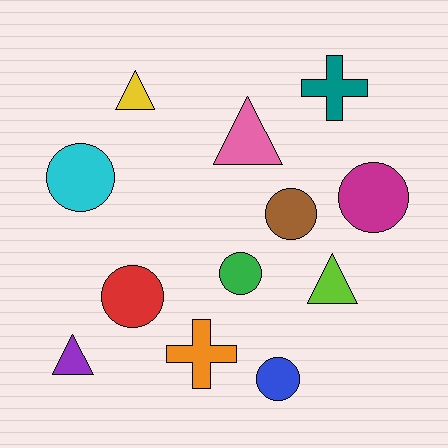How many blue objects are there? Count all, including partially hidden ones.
There is 1 blue object.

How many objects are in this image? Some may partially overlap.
There are 12 objects.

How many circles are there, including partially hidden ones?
There are 6 circles.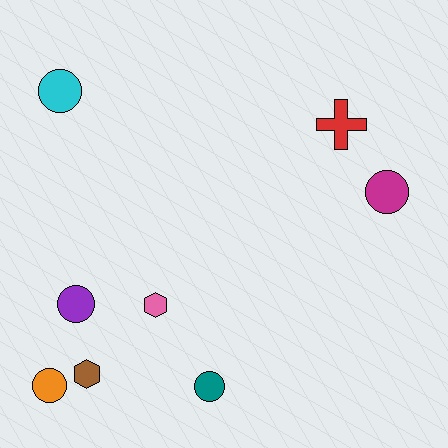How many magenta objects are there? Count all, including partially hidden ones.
There is 1 magenta object.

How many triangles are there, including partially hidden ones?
There are no triangles.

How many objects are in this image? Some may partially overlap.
There are 8 objects.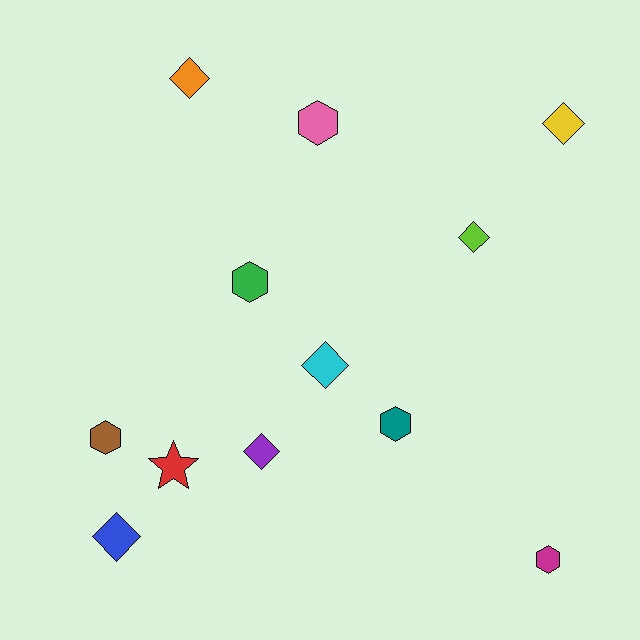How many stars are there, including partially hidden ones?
There is 1 star.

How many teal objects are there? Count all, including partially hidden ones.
There is 1 teal object.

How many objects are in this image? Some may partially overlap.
There are 12 objects.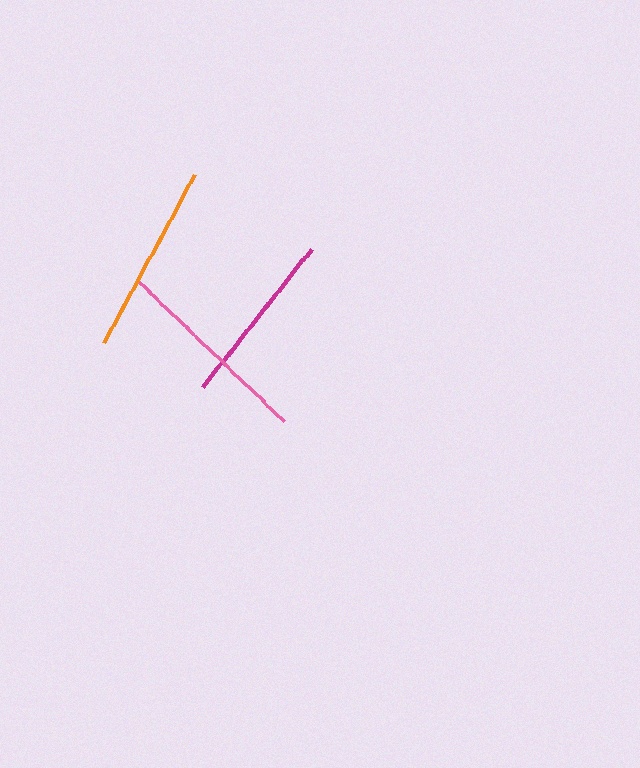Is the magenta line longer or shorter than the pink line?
The pink line is longer than the magenta line.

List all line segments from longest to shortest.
From longest to shortest: pink, orange, magenta.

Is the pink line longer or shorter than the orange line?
The pink line is longer than the orange line.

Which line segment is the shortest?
The magenta line is the shortest at approximately 176 pixels.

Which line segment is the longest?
The pink line is the longest at approximately 204 pixels.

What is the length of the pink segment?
The pink segment is approximately 204 pixels long.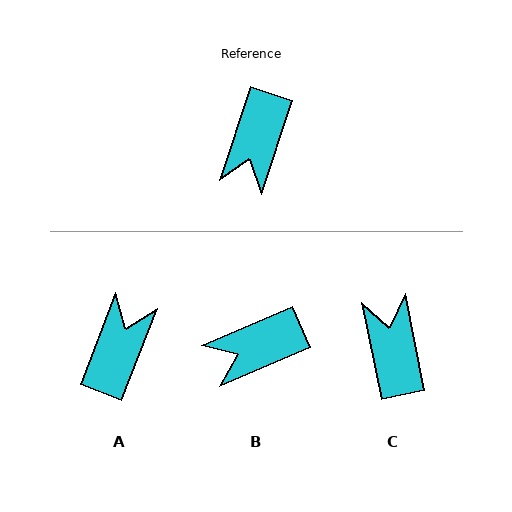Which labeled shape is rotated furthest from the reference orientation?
A, about 178 degrees away.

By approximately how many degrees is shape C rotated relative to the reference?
Approximately 150 degrees clockwise.